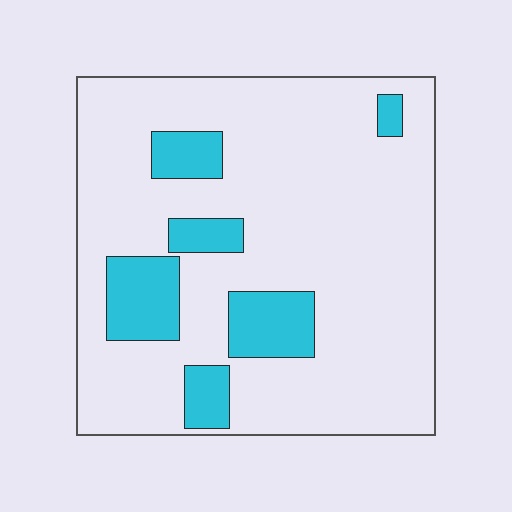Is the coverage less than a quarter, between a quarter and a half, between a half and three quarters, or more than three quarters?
Less than a quarter.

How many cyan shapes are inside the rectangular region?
6.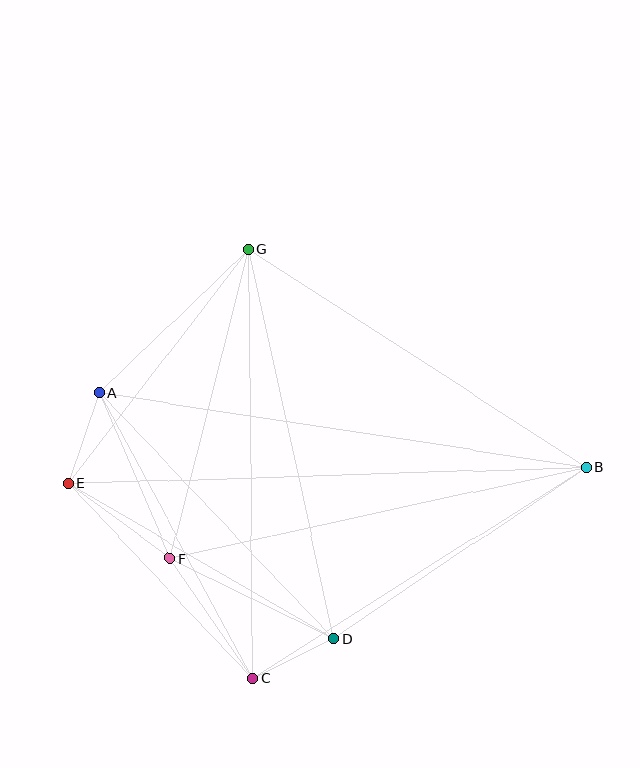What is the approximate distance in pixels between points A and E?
The distance between A and E is approximately 95 pixels.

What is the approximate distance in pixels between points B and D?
The distance between B and D is approximately 305 pixels.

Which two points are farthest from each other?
Points B and E are farthest from each other.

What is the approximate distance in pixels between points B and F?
The distance between B and F is approximately 425 pixels.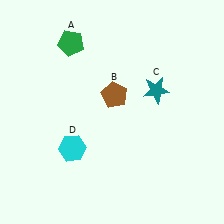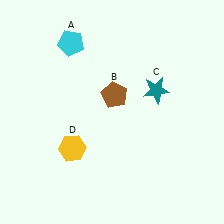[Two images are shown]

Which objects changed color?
A changed from green to cyan. D changed from cyan to yellow.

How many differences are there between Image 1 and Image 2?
There are 2 differences between the two images.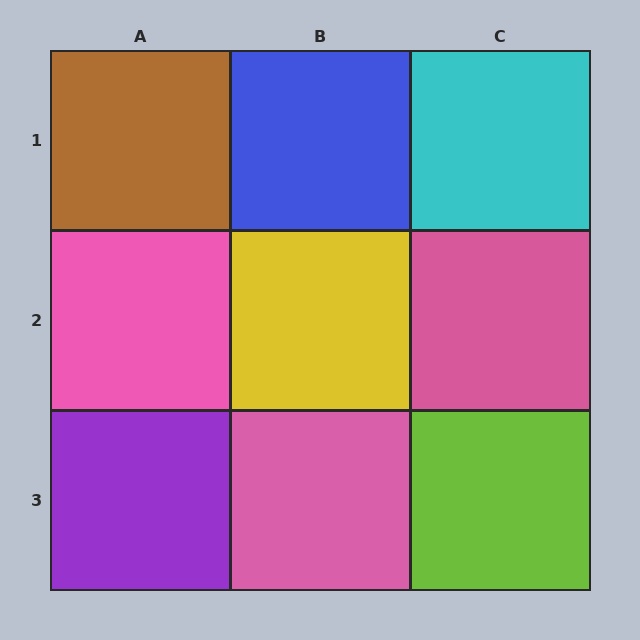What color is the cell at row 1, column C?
Cyan.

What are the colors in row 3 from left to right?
Purple, pink, lime.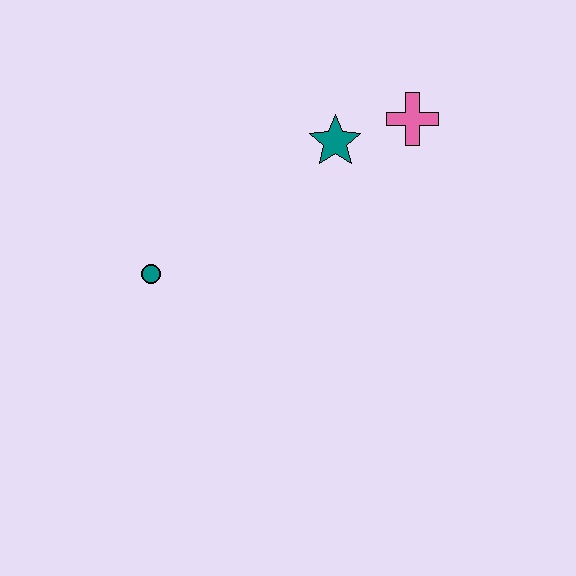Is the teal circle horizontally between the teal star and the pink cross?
No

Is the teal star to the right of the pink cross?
No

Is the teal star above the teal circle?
Yes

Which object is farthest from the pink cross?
The teal circle is farthest from the pink cross.